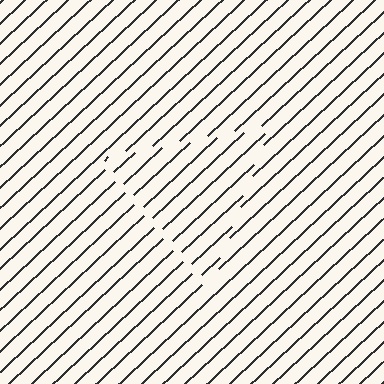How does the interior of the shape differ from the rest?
The interior of the shape contains the same grating, shifted by half a period — the contour is defined by the phase discontinuity where line-ends from the inner and outer gratings abut.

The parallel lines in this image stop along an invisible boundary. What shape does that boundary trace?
An illusory triangle. The interior of the shape contains the same grating, shifted by half a period — the contour is defined by the phase discontinuity where line-ends from the inner and outer gratings abut.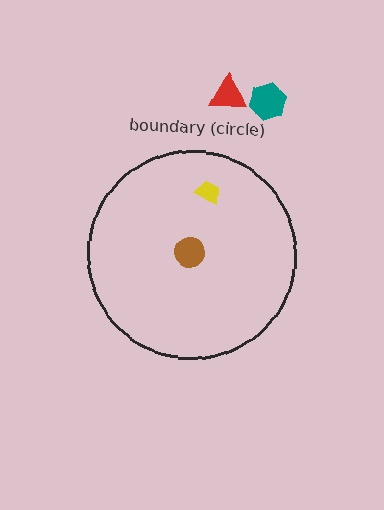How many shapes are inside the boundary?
2 inside, 2 outside.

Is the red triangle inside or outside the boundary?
Outside.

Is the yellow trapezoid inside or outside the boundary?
Inside.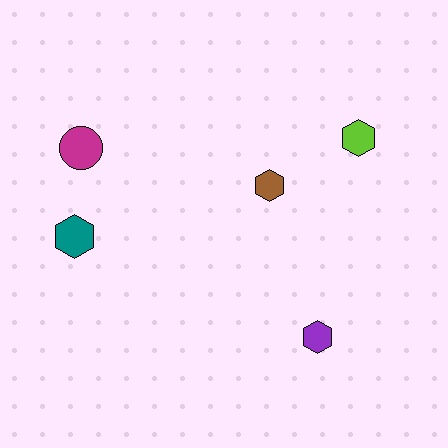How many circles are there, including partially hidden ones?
There is 1 circle.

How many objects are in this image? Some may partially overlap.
There are 5 objects.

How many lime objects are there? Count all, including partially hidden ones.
There is 1 lime object.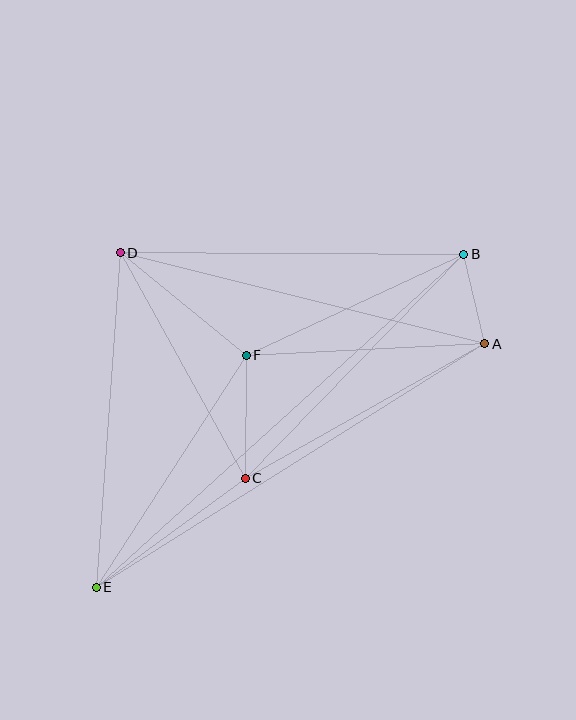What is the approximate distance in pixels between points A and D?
The distance between A and D is approximately 376 pixels.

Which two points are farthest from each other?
Points B and E are farthest from each other.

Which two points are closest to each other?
Points A and B are closest to each other.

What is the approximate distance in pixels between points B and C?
The distance between B and C is approximately 313 pixels.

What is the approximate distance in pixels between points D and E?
The distance between D and E is approximately 335 pixels.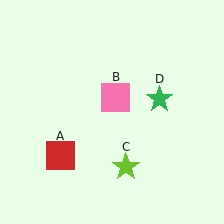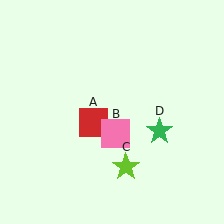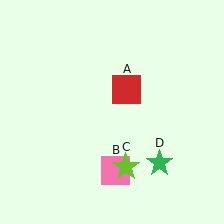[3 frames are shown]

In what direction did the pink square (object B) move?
The pink square (object B) moved down.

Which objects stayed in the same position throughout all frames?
Lime star (object C) remained stationary.